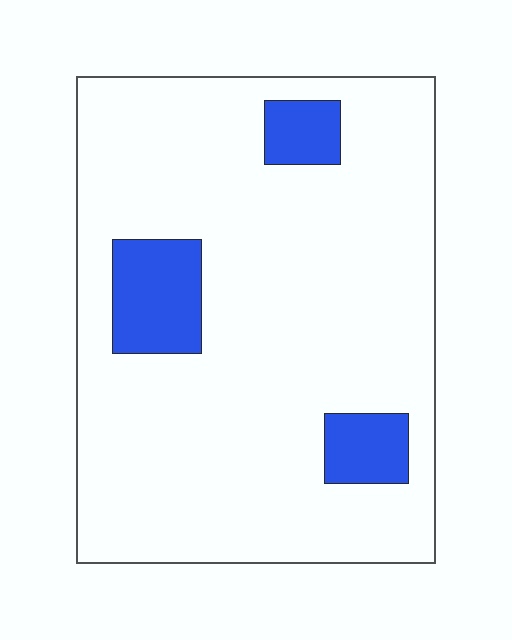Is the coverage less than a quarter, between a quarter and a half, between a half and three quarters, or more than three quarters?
Less than a quarter.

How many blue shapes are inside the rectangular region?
3.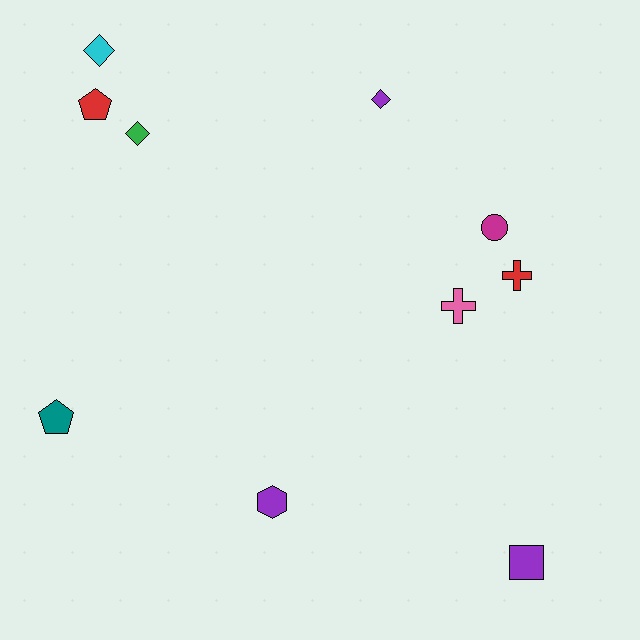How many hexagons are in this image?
There is 1 hexagon.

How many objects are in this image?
There are 10 objects.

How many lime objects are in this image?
There are no lime objects.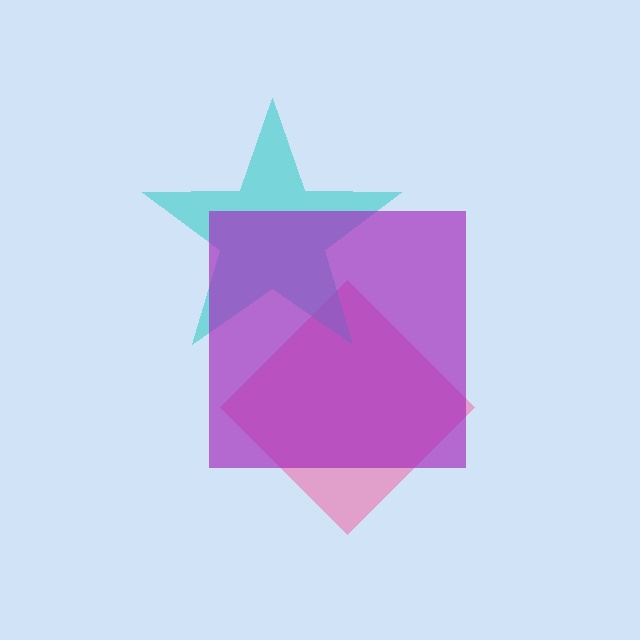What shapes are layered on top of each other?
The layered shapes are: a pink diamond, a cyan star, a purple square.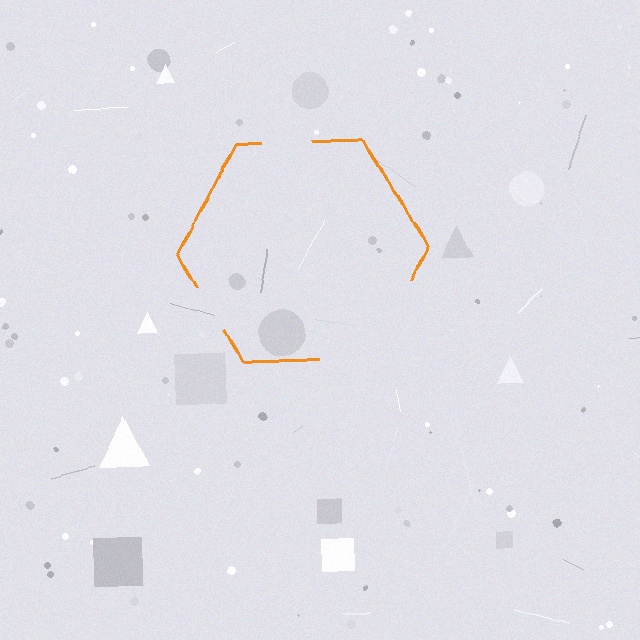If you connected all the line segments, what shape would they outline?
They would outline a hexagon.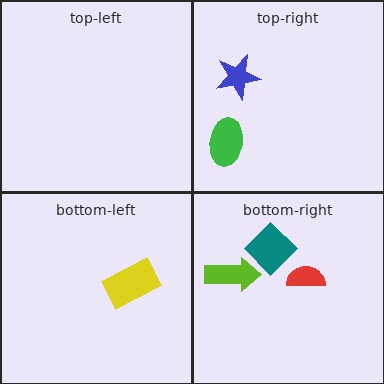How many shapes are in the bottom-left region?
1.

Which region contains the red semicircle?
The bottom-right region.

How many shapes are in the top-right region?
2.